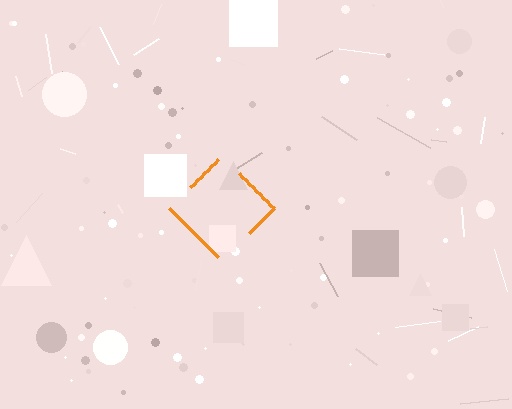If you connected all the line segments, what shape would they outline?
They would outline a diamond.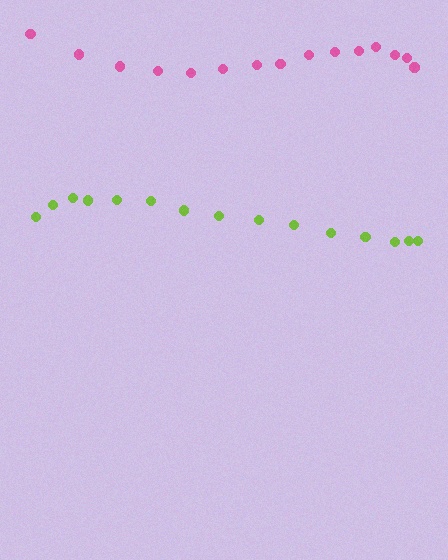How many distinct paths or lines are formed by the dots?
There are 2 distinct paths.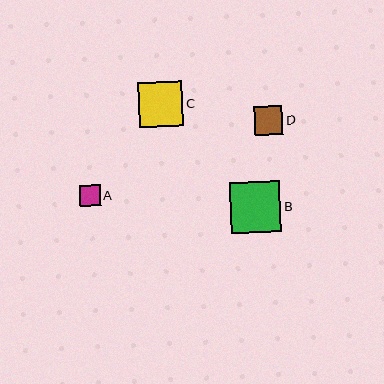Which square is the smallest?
Square A is the smallest with a size of approximately 21 pixels.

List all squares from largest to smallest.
From largest to smallest: B, C, D, A.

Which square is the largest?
Square B is the largest with a size of approximately 50 pixels.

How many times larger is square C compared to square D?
Square C is approximately 1.6 times the size of square D.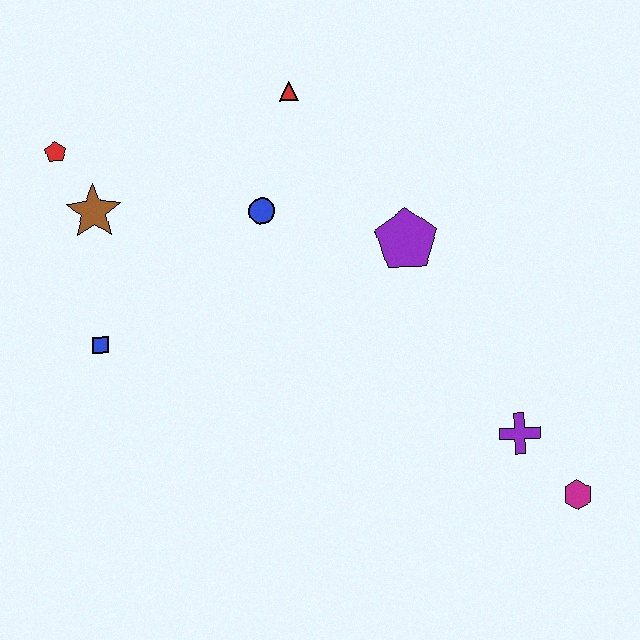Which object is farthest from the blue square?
The magenta hexagon is farthest from the blue square.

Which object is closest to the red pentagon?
The brown star is closest to the red pentagon.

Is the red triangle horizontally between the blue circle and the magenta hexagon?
Yes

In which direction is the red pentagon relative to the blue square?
The red pentagon is above the blue square.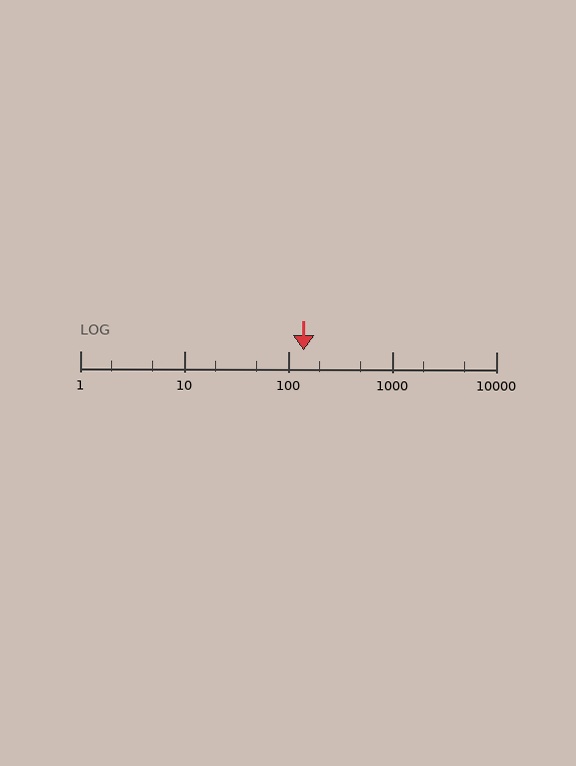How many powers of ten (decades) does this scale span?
The scale spans 4 decades, from 1 to 10000.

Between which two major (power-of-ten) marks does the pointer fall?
The pointer is between 100 and 1000.